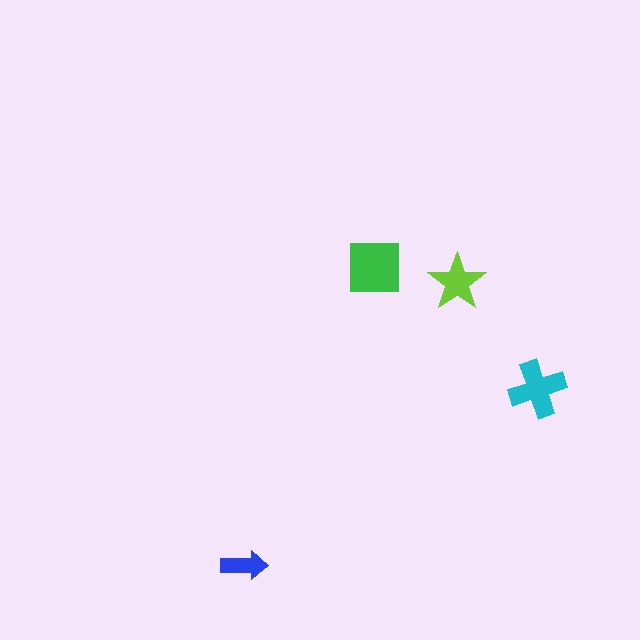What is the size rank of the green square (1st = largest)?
1st.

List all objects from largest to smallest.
The green square, the cyan cross, the lime star, the blue arrow.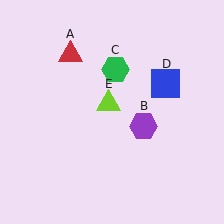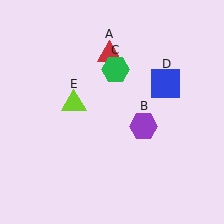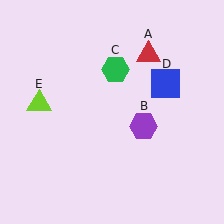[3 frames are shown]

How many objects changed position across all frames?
2 objects changed position: red triangle (object A), lime triangle (object E).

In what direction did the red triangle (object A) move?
The red triangle (object A) moved right.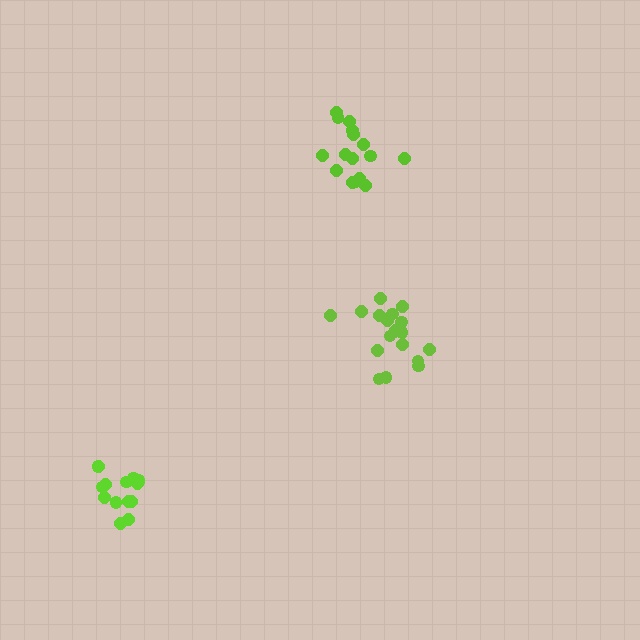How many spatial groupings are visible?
There are 3 spatial groupings.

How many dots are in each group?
Group 1: 15 dots, Group 2: 16 dots, Group 3: 19 dots (50 total).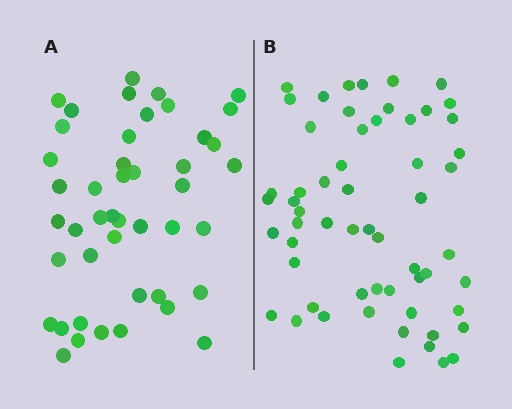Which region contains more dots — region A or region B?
Region B (the right region) has more dots.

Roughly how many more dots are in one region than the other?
Region B has approximately 15 more dots than region A.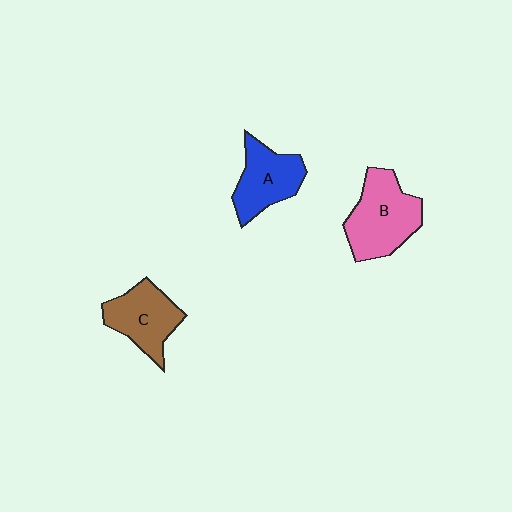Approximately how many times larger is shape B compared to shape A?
Approximately 1.3 times.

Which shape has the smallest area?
Shape A (blue).